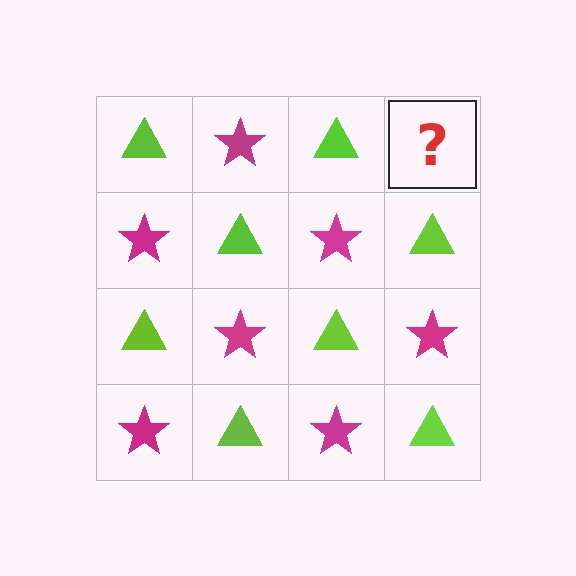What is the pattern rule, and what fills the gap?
The rule is that it alternates lime triangle and magenta star in a checkerboard pattern. The gap should be filled with a magenta star.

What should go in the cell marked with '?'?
The missing cell should contain a magenta star.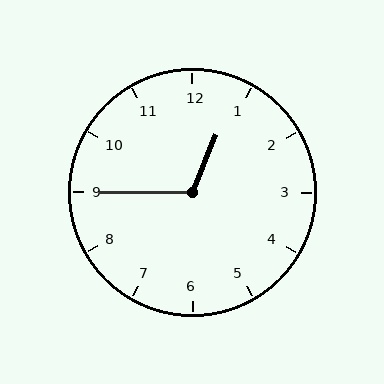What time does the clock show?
12:45.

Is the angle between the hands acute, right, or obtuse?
It is obtuse.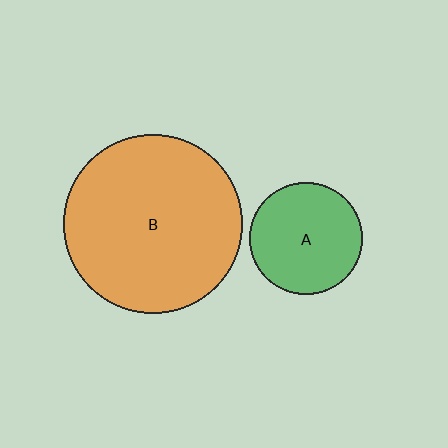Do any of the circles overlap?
No, none of the circles overlap.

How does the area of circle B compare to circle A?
Approximately 2.5 times.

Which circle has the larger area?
Circle B (orange).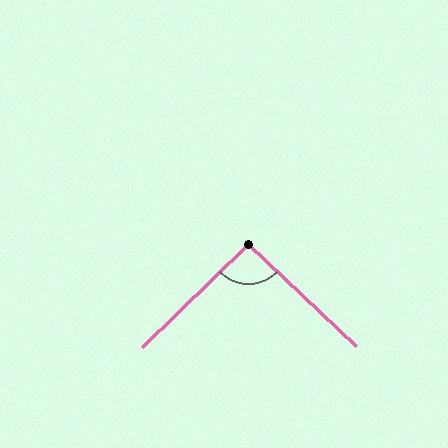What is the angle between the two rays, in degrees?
Approximately 93 degrees.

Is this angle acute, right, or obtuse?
It is approximately a right angle.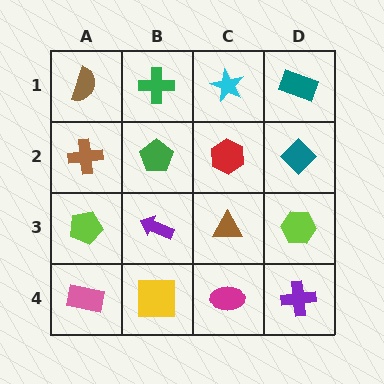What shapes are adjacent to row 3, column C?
A red hexagon (row 2, column C), a magenta ellipse (row 4, column C), a purple arrow (row 3, column B), a lime hexagon (row 3, column D).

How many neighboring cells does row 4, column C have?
3.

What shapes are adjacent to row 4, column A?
A lime pentagon (row 3, column A), a yellow square (row 4, column B).